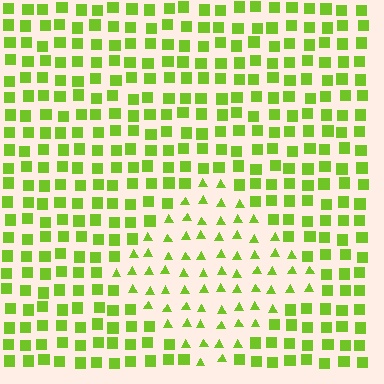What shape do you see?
I see a diamond.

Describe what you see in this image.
The image is filled with small lime elements arranged in a uniform grid. A diamond-shaped region contains triangles, while the surrounding area contains squares. The boundary is defined purely by the change in element shape.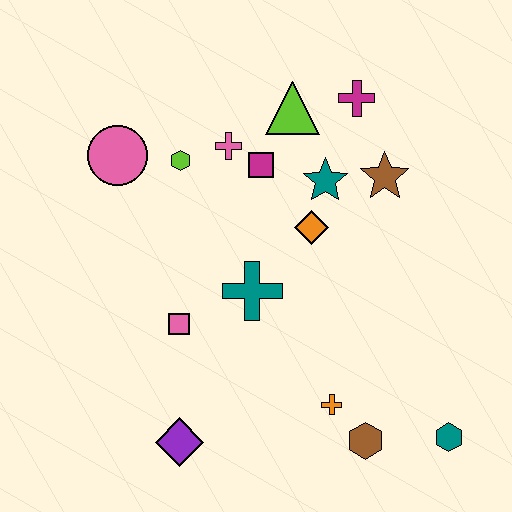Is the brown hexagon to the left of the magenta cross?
No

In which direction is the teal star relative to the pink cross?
The teal star is to the right of the pink cross.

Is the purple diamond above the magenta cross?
No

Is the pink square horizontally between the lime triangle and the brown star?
No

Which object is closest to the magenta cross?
The lime triangle is closest to the magenta cross.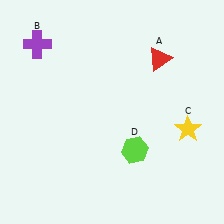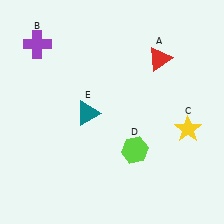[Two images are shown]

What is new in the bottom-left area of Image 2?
A teal triangle (E) was added in the bottom-left area of Image 2.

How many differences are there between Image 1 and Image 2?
There is 1 difference between the two images.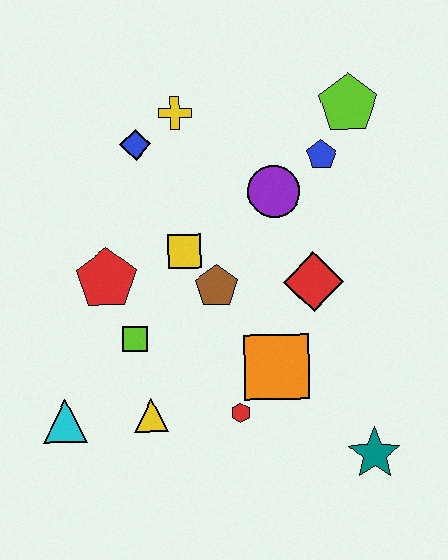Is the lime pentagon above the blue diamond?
Yes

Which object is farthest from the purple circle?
The cyan triangle is farthest from the purple circle.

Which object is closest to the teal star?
The orange square is closest to the teal star.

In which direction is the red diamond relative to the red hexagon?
The red diamond is above the red hexagon.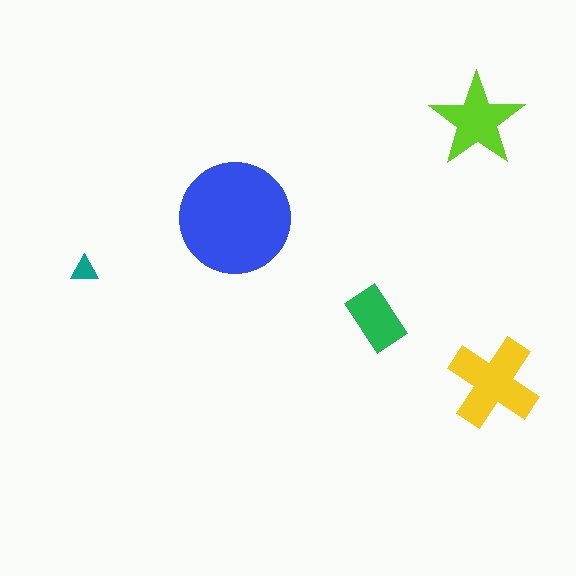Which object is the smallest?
The teal triangle.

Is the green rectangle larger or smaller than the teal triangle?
Larger.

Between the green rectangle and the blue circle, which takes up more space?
The blue circle.